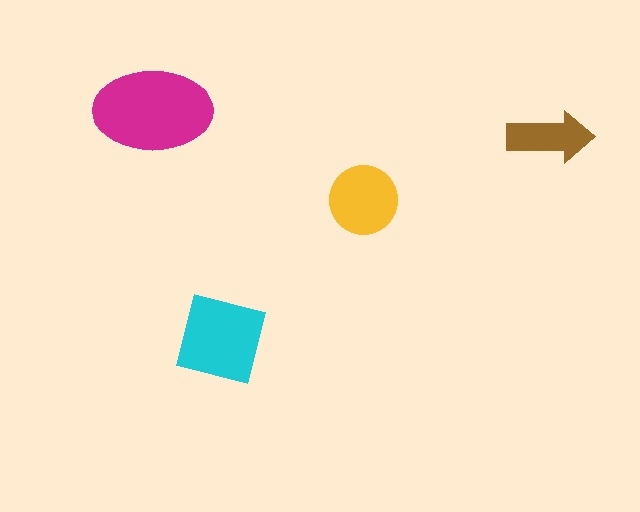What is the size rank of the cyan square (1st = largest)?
2nd.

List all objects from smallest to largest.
The brown arrow, the yellow circle, the cyan square, the magenta ellipse.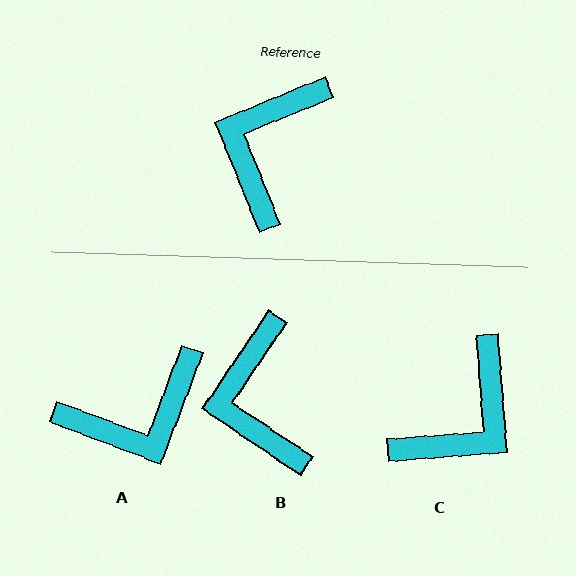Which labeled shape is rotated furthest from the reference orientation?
C, about 162 degrees away.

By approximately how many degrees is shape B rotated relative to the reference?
Approximately 34 degrees counter-clockwise.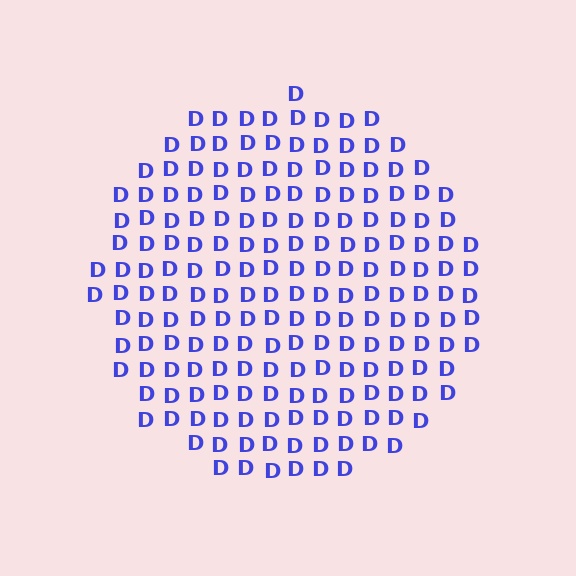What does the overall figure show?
The overall figure shows a circle.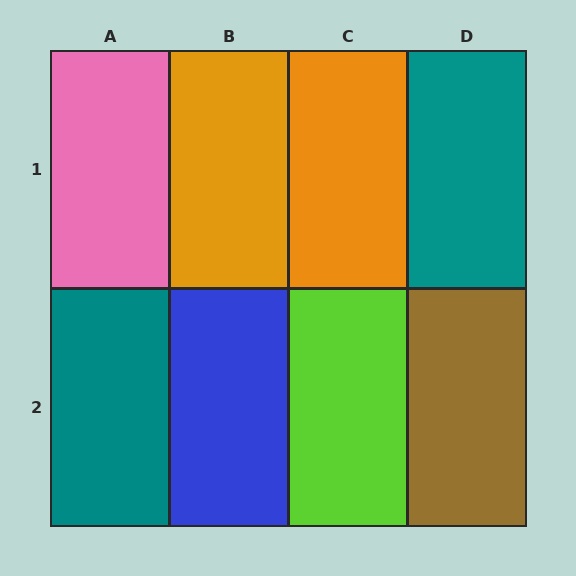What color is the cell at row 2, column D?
Brown.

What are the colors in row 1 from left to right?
Pink, orange, orange, teal.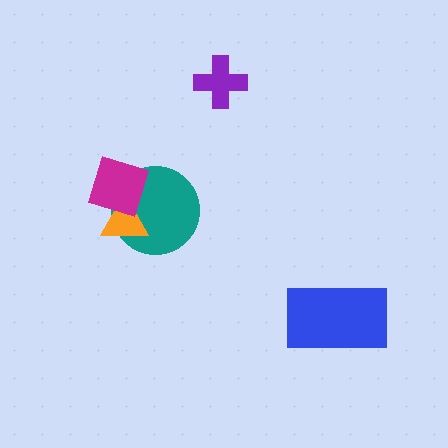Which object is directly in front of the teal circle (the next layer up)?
The orange triangle is directly in front of the teal circle.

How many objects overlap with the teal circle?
2 objects overlap with the teal circle.